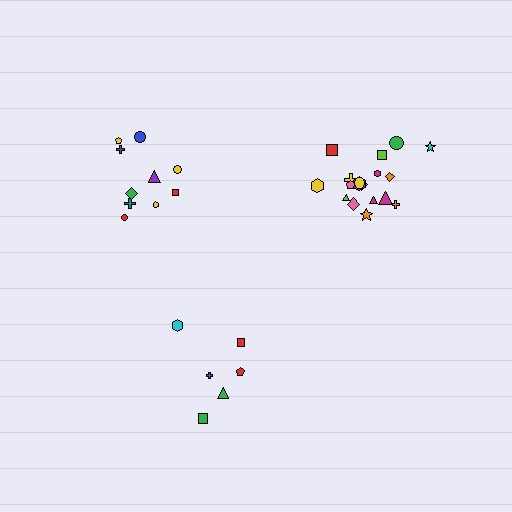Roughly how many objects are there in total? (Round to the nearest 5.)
Roughly 35 objects in total.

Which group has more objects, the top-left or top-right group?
The top-right group.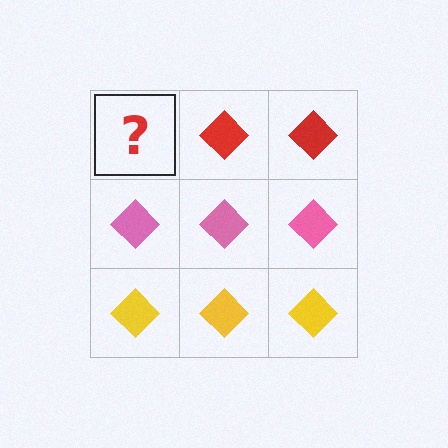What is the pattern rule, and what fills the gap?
The rule is that each row has a consistent color. The gap should be filled with a red diamond.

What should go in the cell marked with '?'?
The missing cell should contain a red diamond.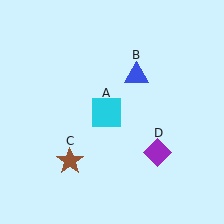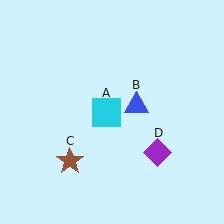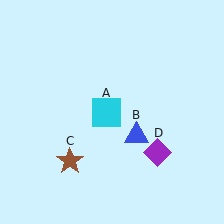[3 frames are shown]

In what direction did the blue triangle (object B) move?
The blue triangle (object B) moved down.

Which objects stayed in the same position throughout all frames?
Cyan square (object A) and brown star (object C) and purple diamond (object D) remained stationary.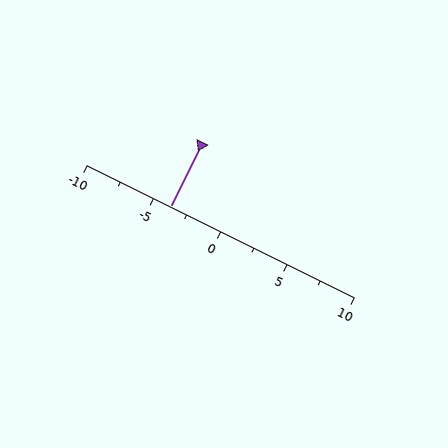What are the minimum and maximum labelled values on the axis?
The axis runs from -10 to 10.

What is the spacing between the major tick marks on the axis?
The major ticks are spaced 5 apart.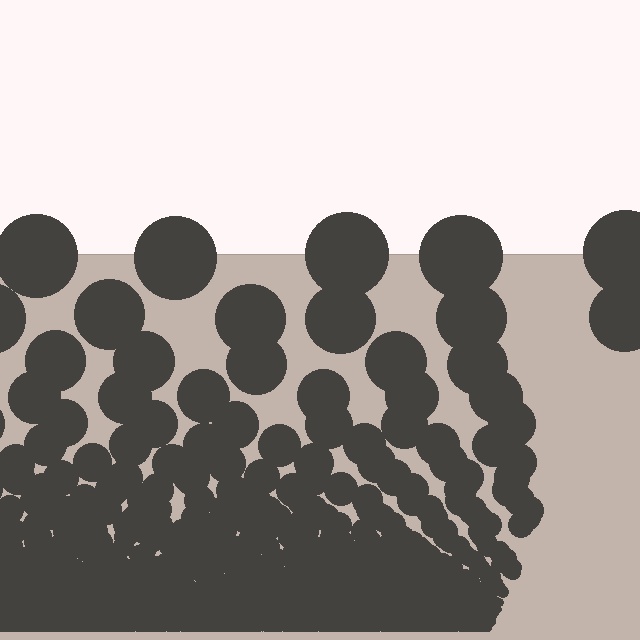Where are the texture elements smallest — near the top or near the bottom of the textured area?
Near the bottom.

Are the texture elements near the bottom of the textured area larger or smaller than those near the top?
Smaller. The gradient is inverted — elements near the bottom are smaller and denser.